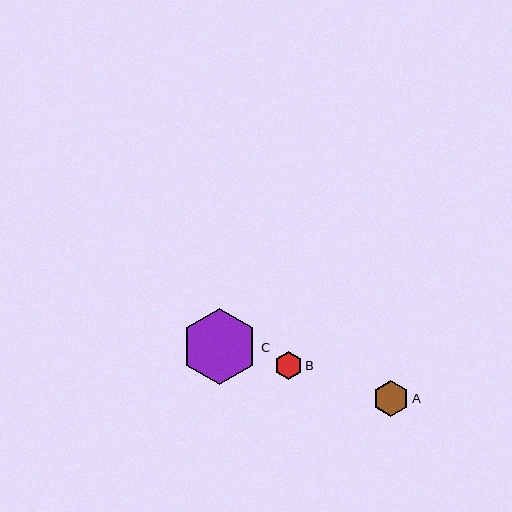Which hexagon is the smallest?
Hexagon B is the smallest with a size of approximately 28 pixels.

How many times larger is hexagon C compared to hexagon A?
Hexagon C is approximately 2.1 times the size of hexagon A.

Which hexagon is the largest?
Hexagon C is the largest with a size of approximately 76 pixels.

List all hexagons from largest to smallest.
From largest to smallest: C, A, B.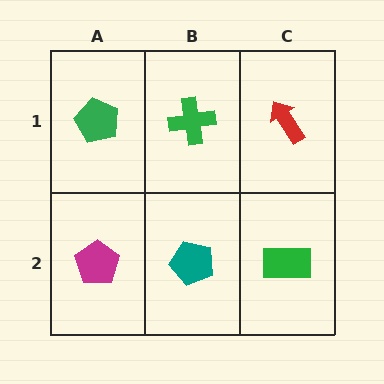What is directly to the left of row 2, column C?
A teal pentagon.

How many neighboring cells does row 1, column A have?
2.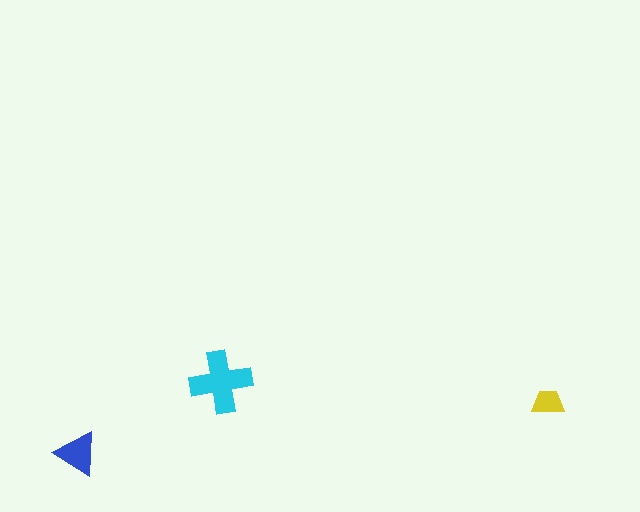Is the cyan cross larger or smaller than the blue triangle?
Larger.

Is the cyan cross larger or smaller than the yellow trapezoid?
Larger.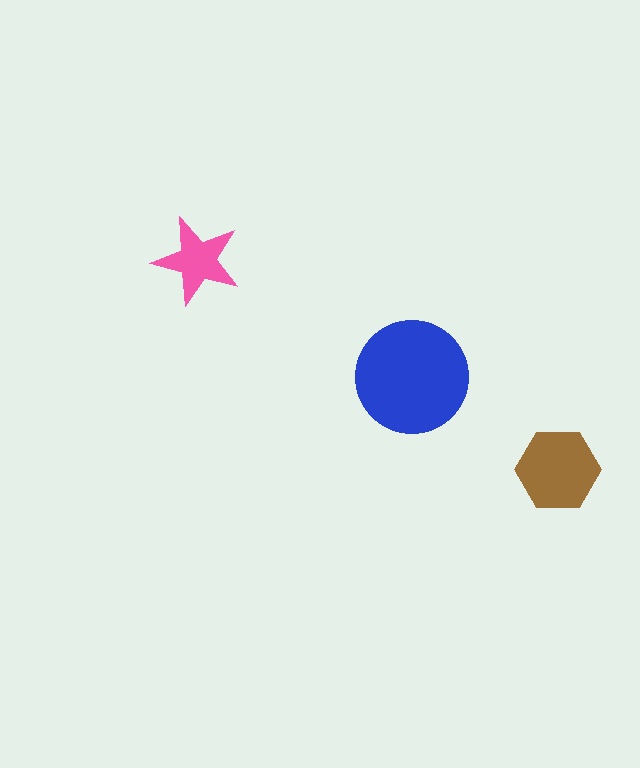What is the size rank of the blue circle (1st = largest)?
1st.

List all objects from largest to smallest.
The blue circle, the brown hexagon, the pink star.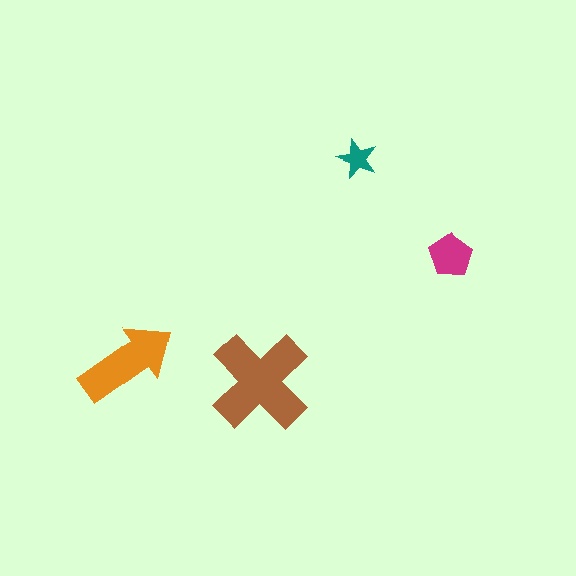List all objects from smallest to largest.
The teal star, the magenta pentagon, the orange arrow, the brown cross.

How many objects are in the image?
There are 4 objects in the image.